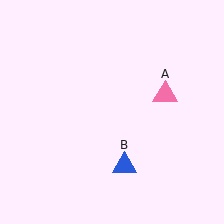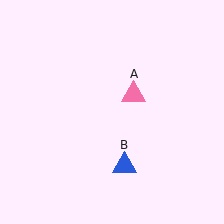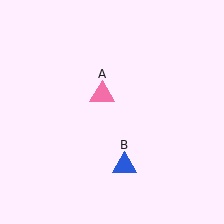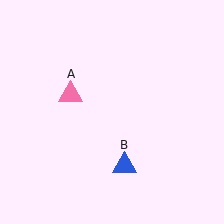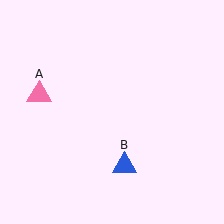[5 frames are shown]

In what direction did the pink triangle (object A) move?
The pink triangle (object A) moved left.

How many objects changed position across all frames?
1 object changed position: pink triangle (object A).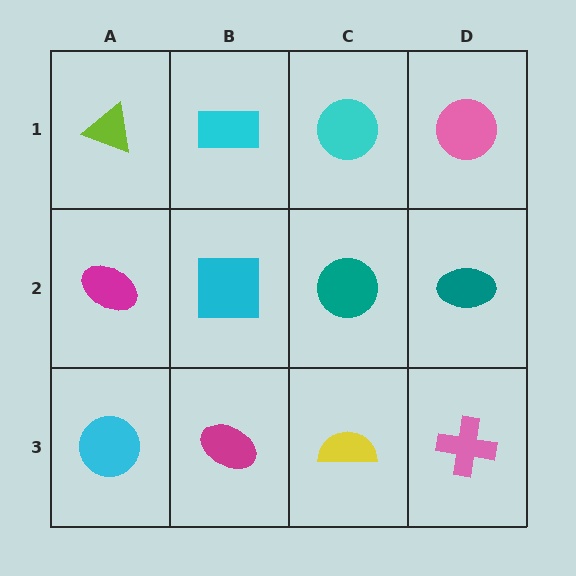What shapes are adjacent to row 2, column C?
A cyan circle (row 1, column C), a yellow semicircle (row 3, column C), a cyan square (row 2, column B), a teal ellipse (row 2, column D).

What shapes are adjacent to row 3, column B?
A cyan square (row 2, column B), a cyan circle (row 3, column A), a yellow semicircle (row 3, column C).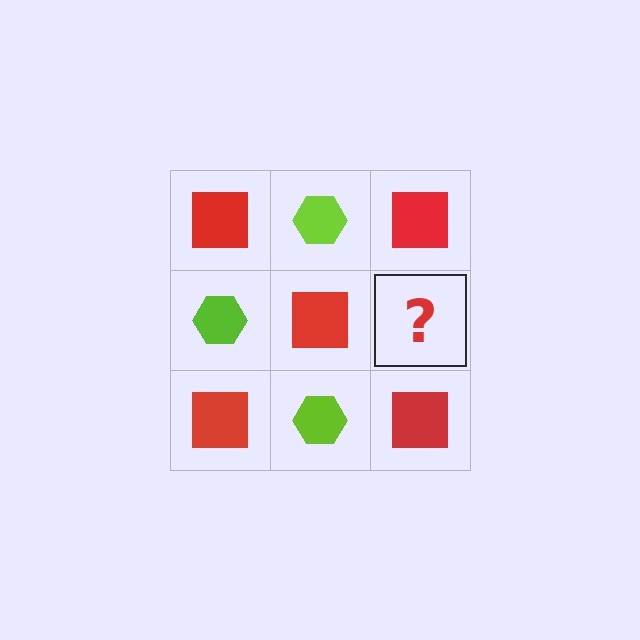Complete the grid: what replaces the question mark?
The question mark should be replaced with a lime hexagon.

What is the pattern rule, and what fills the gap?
The rule is that it alternates red square and lime hexagon in a checkerboard pattern. The gap should be filled with a lime hexagon.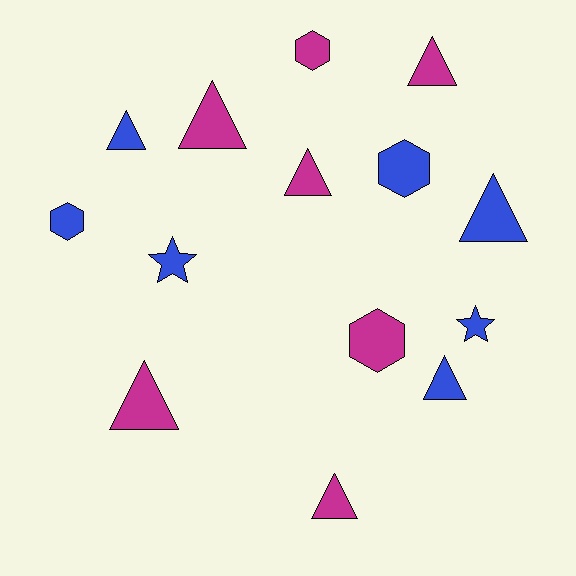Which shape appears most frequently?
Triangle, with 8 objects.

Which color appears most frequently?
Magenta, with 7 objects.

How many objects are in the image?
There are 14 objects.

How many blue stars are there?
There are 2 blue stars.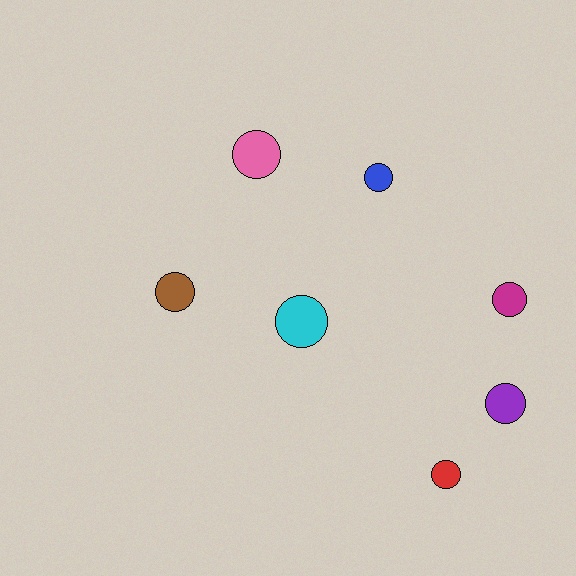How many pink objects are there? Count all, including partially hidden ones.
There is 1 pink object.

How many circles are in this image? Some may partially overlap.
There are 7 circles.